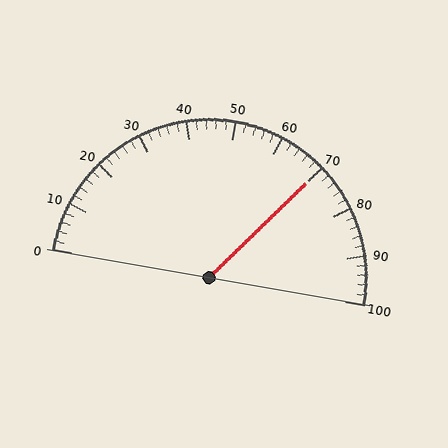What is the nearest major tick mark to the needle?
The nearest major tick mark is 70.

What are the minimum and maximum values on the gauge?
The gauge ranges from 0 to 100.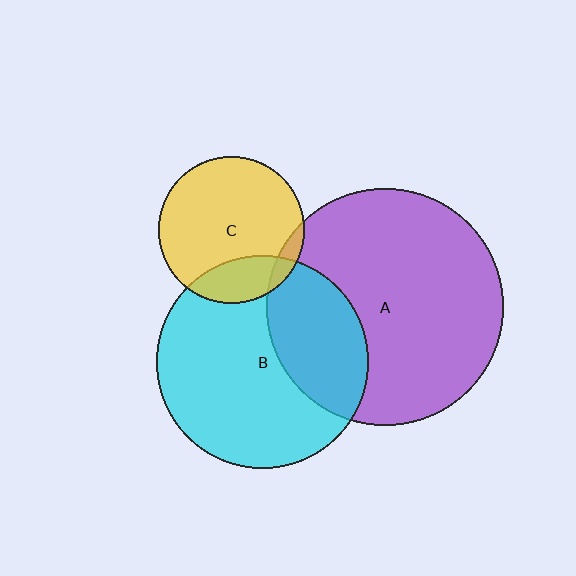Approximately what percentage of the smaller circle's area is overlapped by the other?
Approximately 20%.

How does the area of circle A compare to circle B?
Approximately 1.2 times.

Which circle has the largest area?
Circle A (purple).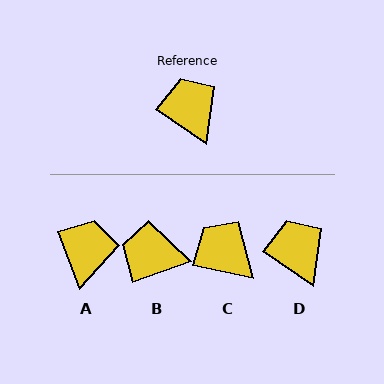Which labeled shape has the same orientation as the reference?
D.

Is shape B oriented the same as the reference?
No, it is off by about 54 degrees.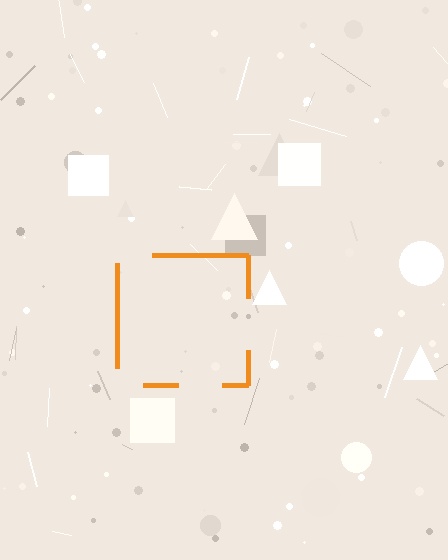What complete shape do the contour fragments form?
The contour fragments form a square.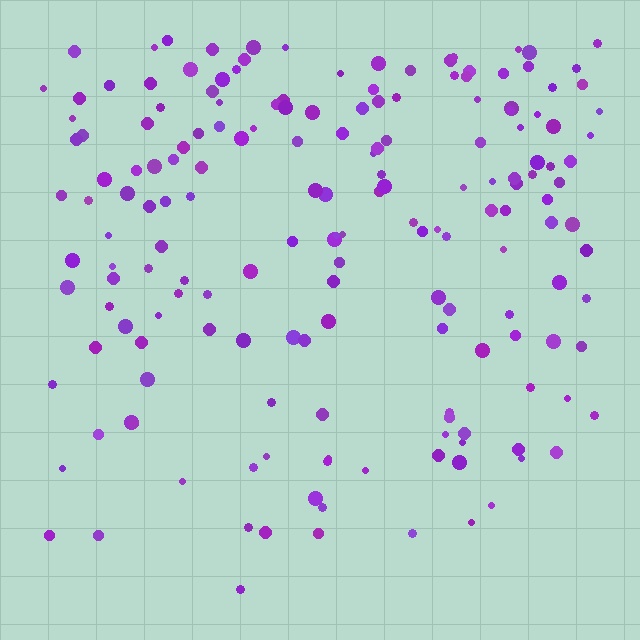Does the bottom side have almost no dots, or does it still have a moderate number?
Still a moderate number, just noticeably fewer than the top.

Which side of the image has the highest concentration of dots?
The top.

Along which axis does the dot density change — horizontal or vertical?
Vertical.